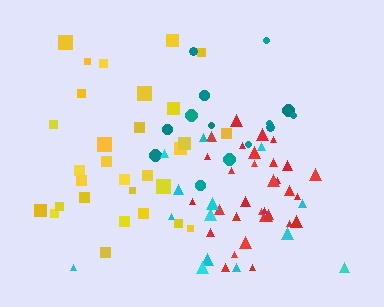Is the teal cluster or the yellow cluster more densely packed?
Yellow.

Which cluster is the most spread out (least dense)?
Cyan.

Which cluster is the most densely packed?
Red.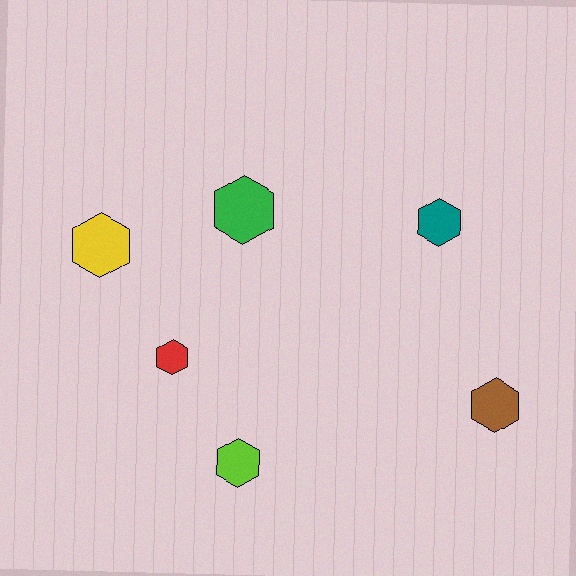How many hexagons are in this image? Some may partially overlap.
There are 6 hexagons.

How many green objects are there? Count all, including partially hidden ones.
There is 1 green object.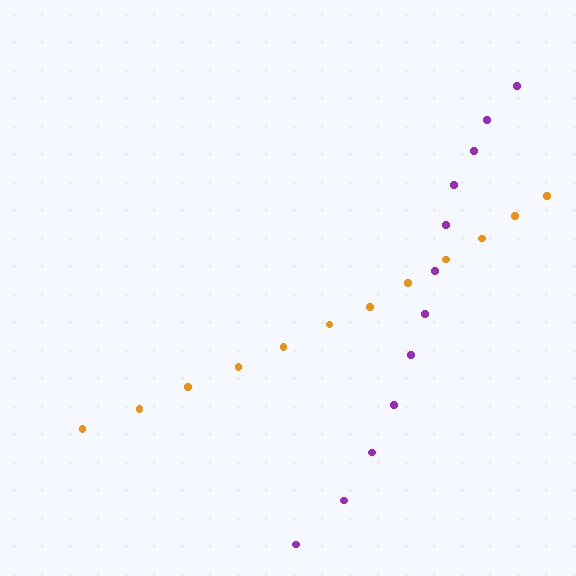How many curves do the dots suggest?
There are 2 distinct paths.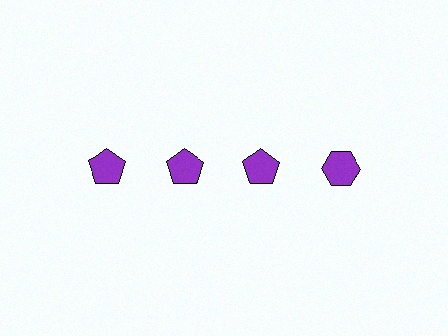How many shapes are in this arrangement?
There are 4 shapes arranged in a grid pattern.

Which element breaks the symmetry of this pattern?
The purple hexagon in the top row, second from right column breaks the symmetry. All other shapes are purple pentagons.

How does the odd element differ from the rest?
It has a different shape: hexagon instead of pentagon.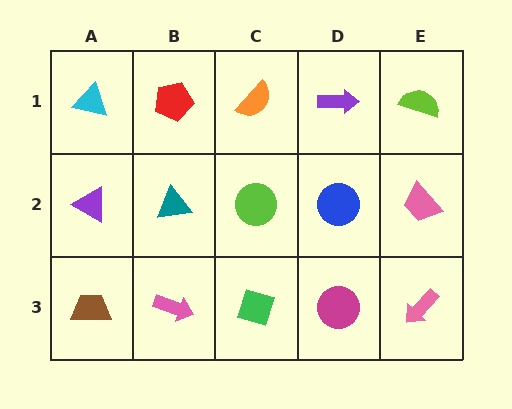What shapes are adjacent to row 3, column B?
A teal triangle (row 2, column B), a brown trapezoid (row 3, column A), a green diamond (row 3, column C).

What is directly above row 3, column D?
A blue circle.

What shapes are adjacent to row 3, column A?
A purple triangle (row 2, column A), a pink arrow (row 3, column B).